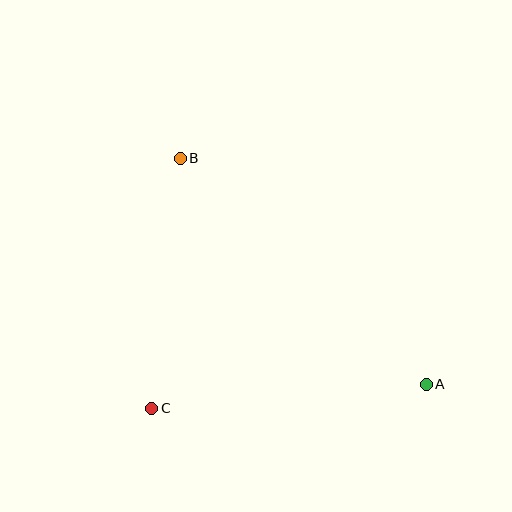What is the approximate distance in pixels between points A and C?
The distance between A and C is approximately 276 pixels.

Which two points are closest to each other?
Points B and C are closest to each other.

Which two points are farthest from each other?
Points A and B are farthest from each other.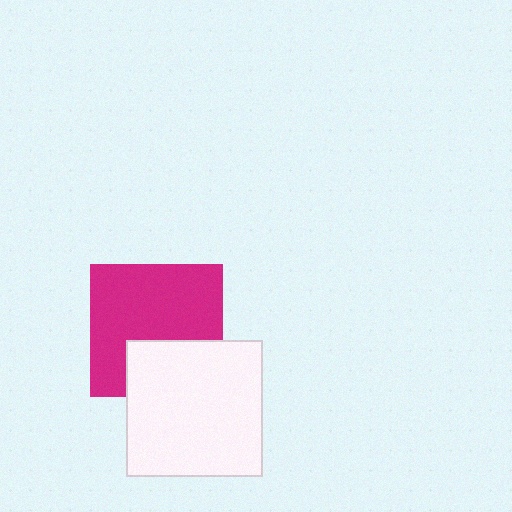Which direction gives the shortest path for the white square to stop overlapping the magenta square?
Moving down gives the shortest separation.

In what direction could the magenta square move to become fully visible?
The magenta square could move up. That would shift it out from behind the white square entirely.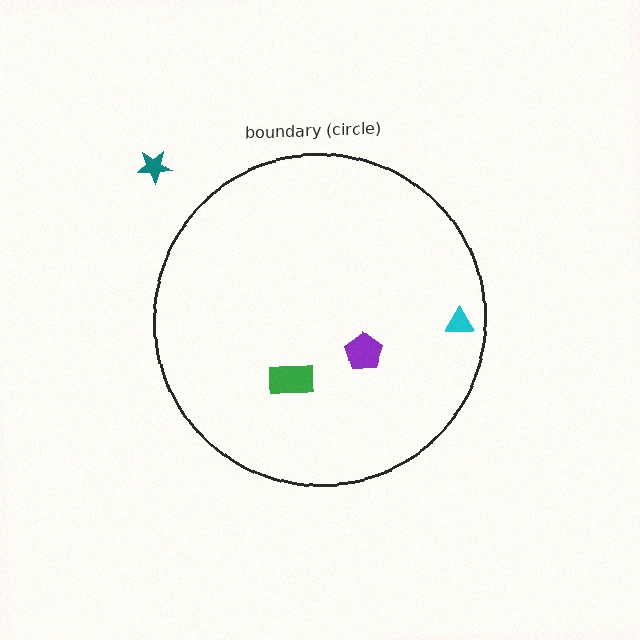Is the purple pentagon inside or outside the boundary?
Inside.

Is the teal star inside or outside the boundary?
Outside.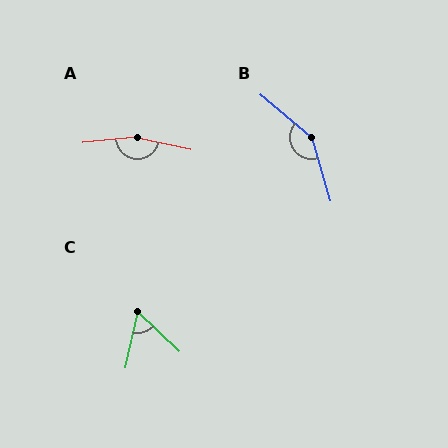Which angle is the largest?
A, at approximately 162 degrees.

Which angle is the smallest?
C, at approximately 59 degrees.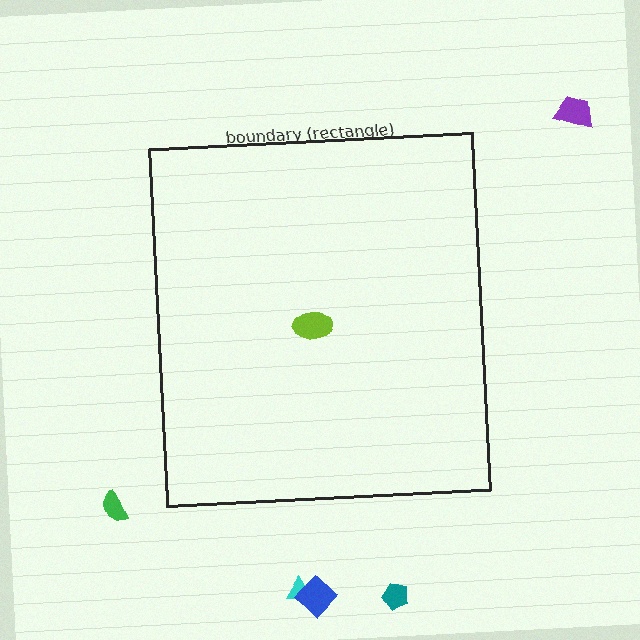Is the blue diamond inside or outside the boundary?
Outside.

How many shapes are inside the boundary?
1 inside, 5 outside.